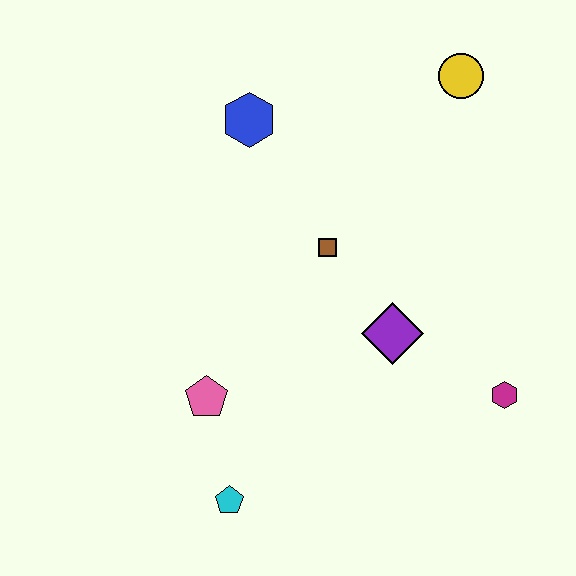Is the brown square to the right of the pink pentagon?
Yes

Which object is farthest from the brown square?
The cyan pentagon is farthest from the brown square.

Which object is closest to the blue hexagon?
The brown square is closest to the blue hexagon.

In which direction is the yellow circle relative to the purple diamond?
The yellow circle is above the purple diamond.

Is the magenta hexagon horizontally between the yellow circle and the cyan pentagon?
No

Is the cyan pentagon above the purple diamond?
No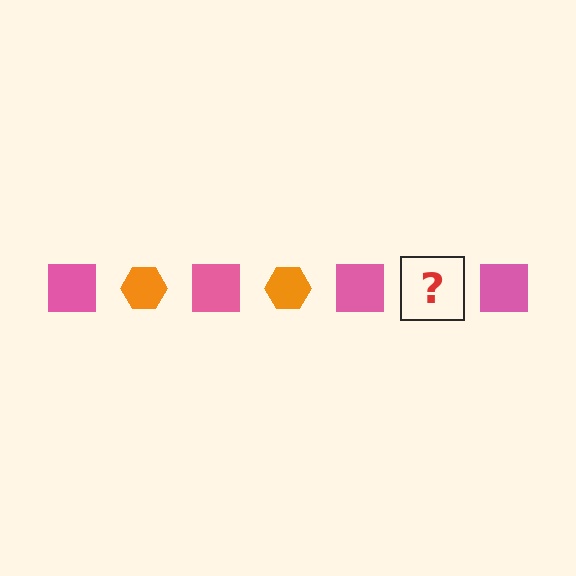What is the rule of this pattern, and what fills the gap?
The rule is that the pattern alternates between pink square and orange hexagon. The gap should be filled with an orange hexagon.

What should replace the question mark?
The question mark should be replaced with an orange hexagon.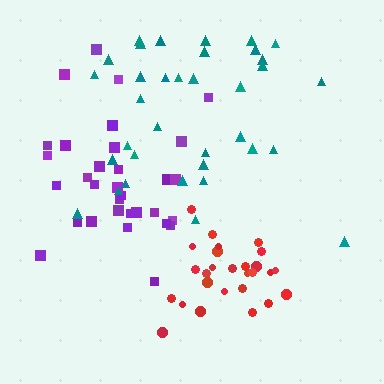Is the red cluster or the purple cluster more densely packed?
Red.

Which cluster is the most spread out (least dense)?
Teal.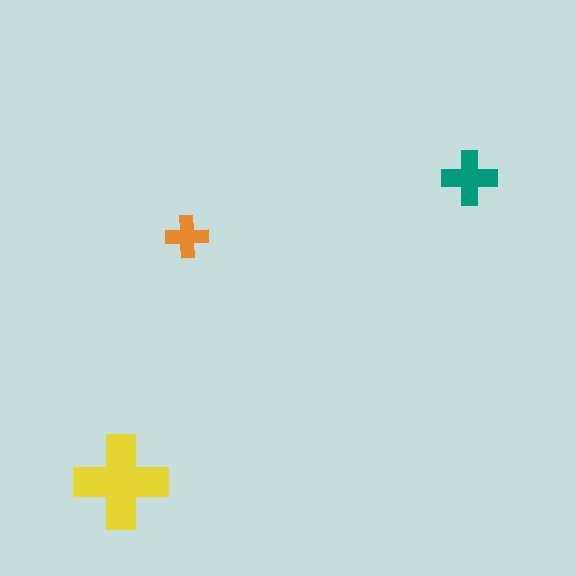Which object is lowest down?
The yellow cross is bottommost.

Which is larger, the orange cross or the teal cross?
The teal one.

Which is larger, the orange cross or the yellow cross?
The yellow one.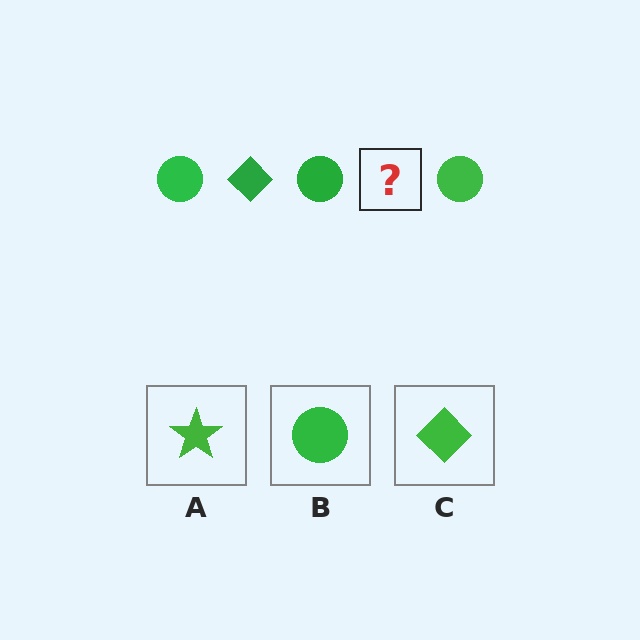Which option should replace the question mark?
Option C.